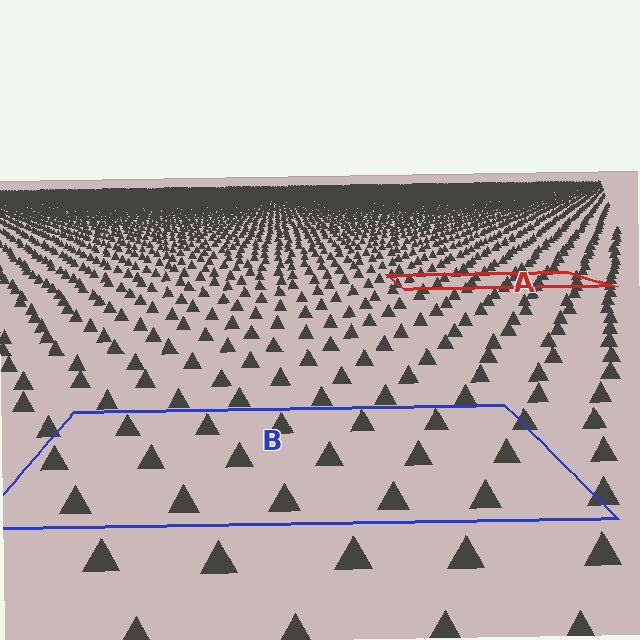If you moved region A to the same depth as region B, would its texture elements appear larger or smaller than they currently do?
They would appear larger. At a closer depth, the same texture elements are projected at a bigger on-screen size.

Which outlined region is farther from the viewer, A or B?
Region A is farther from the viewer — the texture elements inside it appear smaller and more densely packed.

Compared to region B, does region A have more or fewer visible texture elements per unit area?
Region A has more texture elements per unit area — they are packed more densely because it is farther away.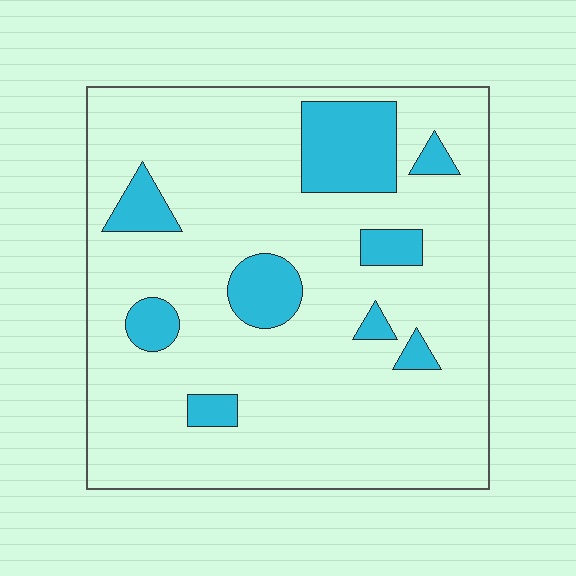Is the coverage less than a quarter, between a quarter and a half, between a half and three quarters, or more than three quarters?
Less than a quarter.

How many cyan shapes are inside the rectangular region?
9.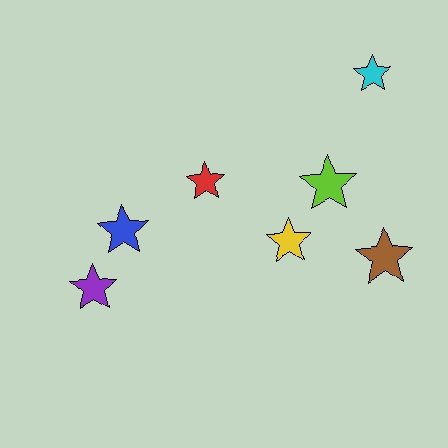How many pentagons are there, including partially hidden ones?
There are no pentagons.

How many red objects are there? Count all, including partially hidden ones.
There is 1 red object.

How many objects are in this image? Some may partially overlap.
There are 7 objects.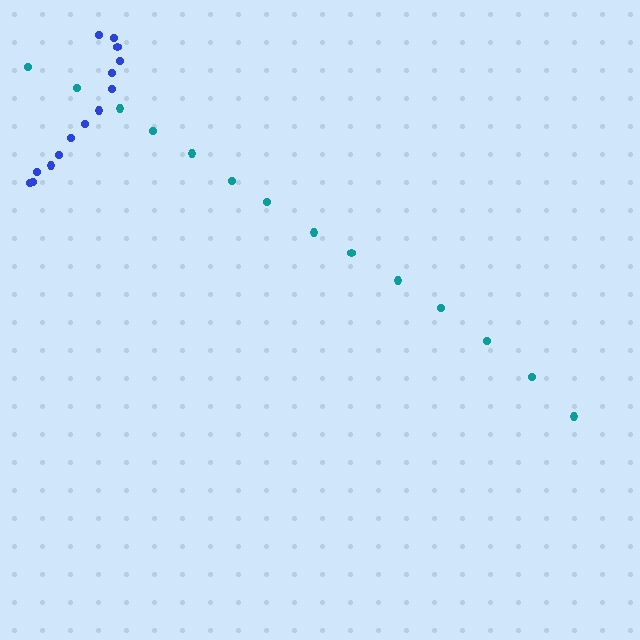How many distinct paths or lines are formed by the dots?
There are 2 distinct paths.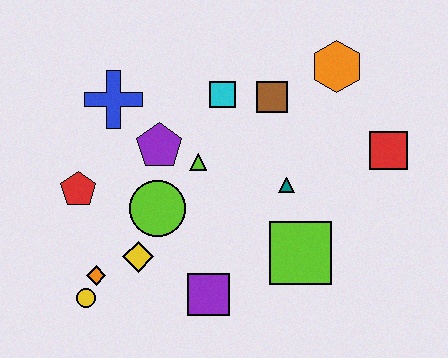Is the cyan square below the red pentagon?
No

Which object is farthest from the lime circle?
The red square is farthest from the lime circle.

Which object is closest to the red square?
The orange hexagon is closest to the red square.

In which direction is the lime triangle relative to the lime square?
The lime triangle is to the left of the lime square.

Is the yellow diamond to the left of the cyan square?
Yes